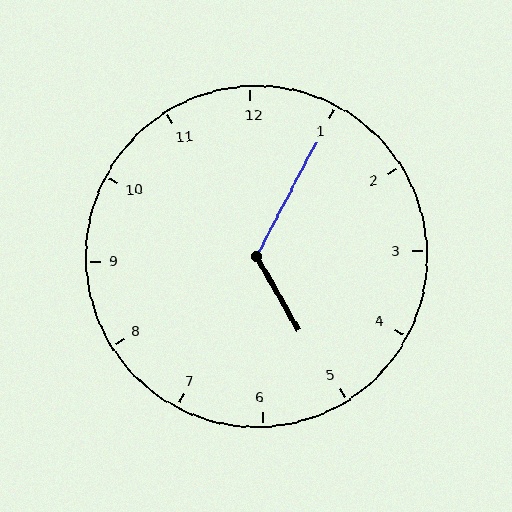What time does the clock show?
5:05.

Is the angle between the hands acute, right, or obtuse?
It is obtuse.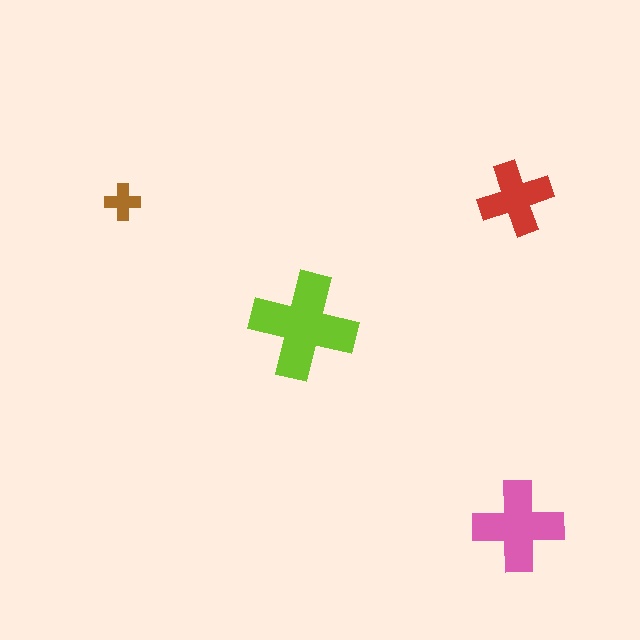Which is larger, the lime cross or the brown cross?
The lime one.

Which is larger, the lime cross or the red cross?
The lime one.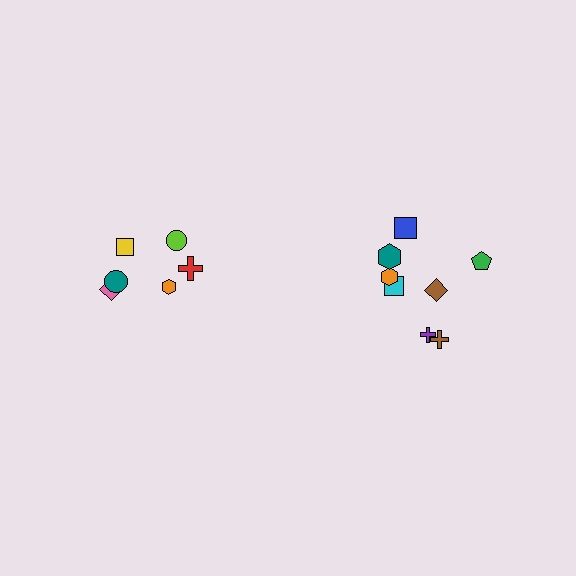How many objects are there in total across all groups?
There are 14 objects.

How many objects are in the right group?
There are 8 objects.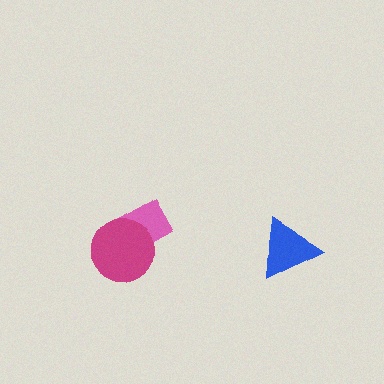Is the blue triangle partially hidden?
No, no other shape covers it.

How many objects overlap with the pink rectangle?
1 object overlaps with the pink rectangle.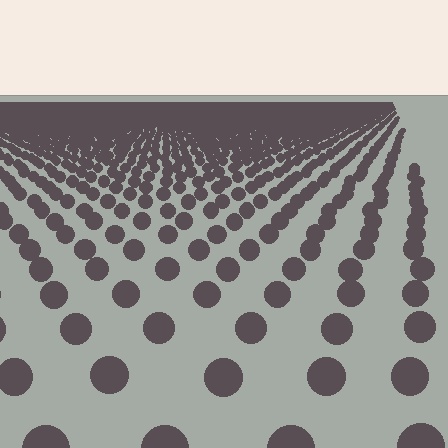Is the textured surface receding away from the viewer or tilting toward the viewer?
The surface is receding away from the viewer. Texture elements get smaller and denser toward the top.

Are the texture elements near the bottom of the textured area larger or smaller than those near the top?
Larger. Near the bottom, elements are closer to the viewer and appear at a bigger on-screen size.